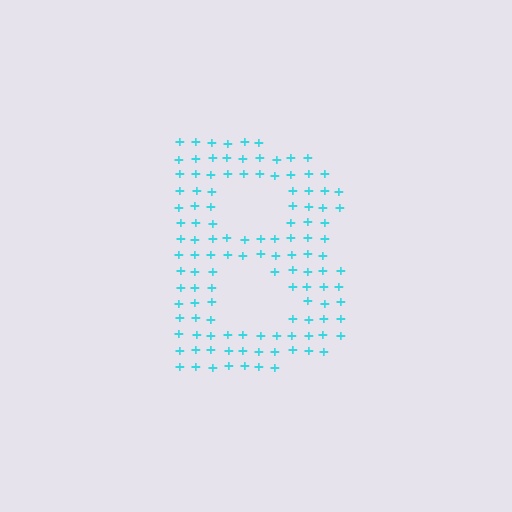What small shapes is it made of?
It is made of small plus signs.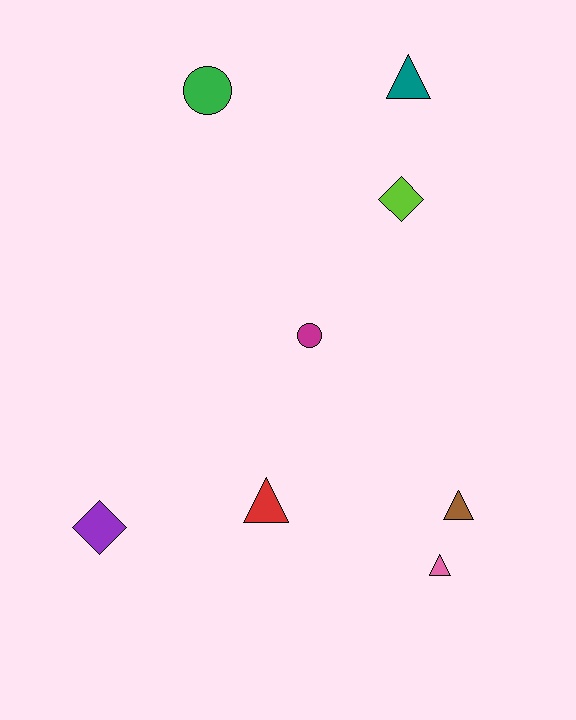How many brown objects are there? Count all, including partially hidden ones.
There is 1 brown object.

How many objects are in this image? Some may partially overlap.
There are 8 objects.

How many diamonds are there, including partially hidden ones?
There are 2 diamonds.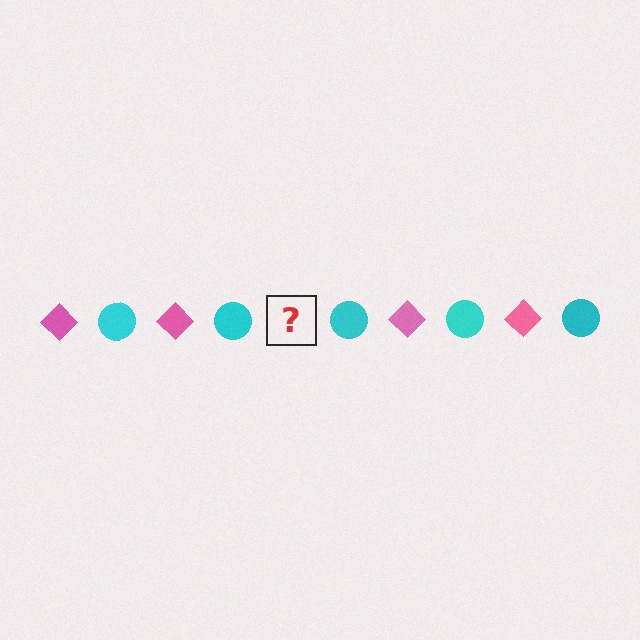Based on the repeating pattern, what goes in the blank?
The blank should be a pink diamond.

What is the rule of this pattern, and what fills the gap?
The rule is that the pattern alternates between pink diamond and cyan circle. The gap should be filled with a pink diamond.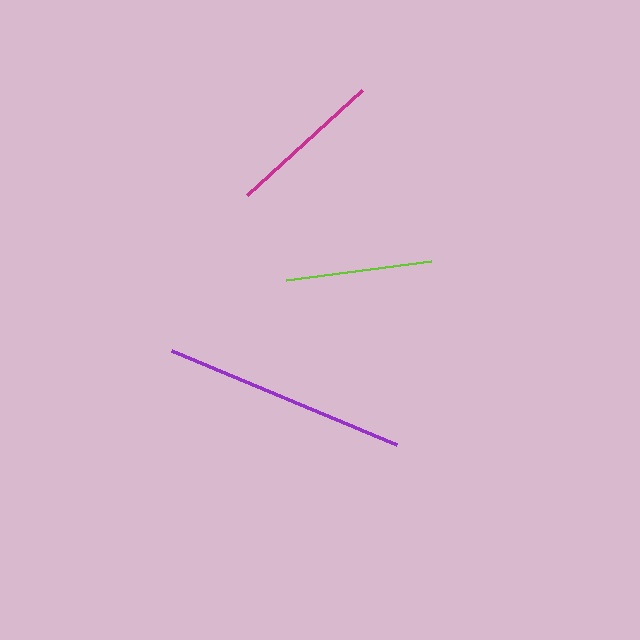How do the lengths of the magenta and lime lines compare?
The magenta and lime lines are approximately the same length.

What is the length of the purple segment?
The purple segment is approximately 245 pixels long.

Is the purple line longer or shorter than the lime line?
The purple line is longer than the lime line.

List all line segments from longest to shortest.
From longest to shortest: purple, magenta, lime.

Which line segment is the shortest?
The lime line is the shortest at approximately 146 pixels.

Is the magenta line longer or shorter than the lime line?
The magenta line is longer than the lime line.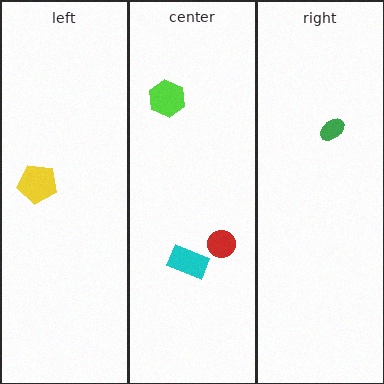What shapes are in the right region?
The green ellipse.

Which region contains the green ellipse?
The right region.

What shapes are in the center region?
The lime hexagon, the red circle, the cyan rectangle.